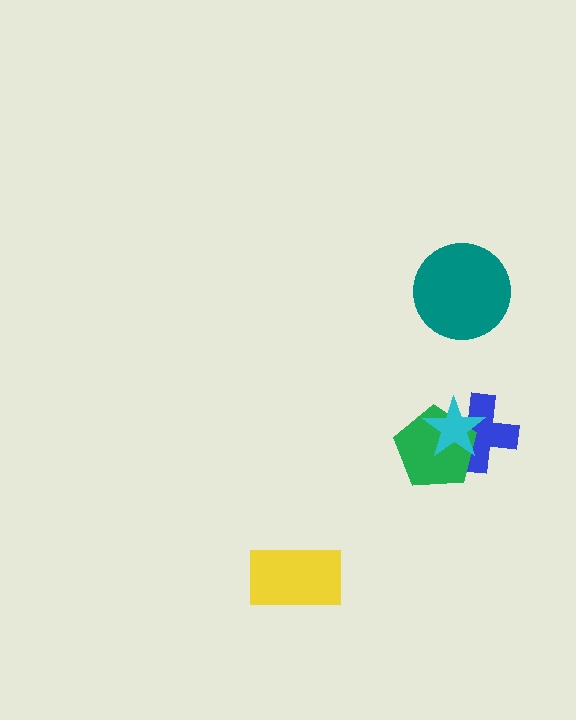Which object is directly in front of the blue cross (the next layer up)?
The green pentagon is directly in front of the blue cross.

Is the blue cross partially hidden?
Yes, it is partially covered by another shape.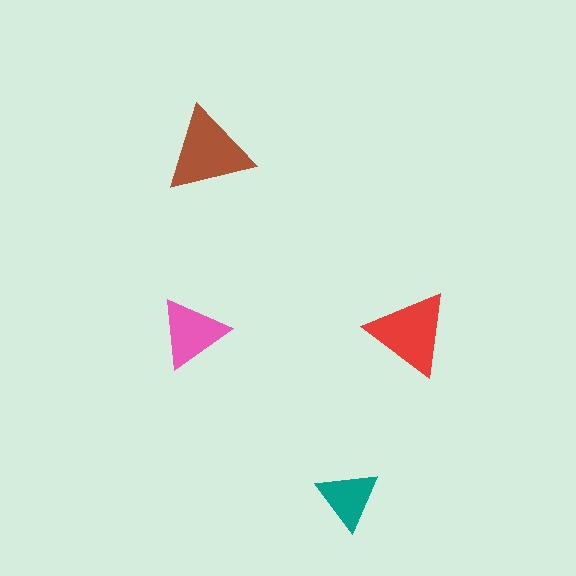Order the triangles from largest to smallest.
the brown one, the red one, the pink one, the teal one.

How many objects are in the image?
There are 4 objects in the image.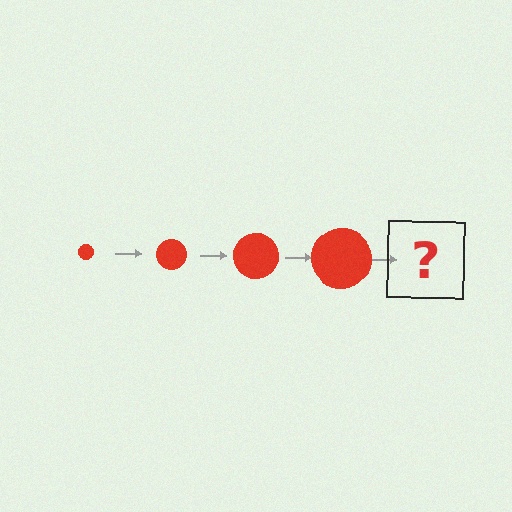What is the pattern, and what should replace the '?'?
The pattern is that the circle gets progressively larger each step. The '?' should be a red circle, larger than the previous one.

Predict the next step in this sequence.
The next step is a red circle, larger than the previous one.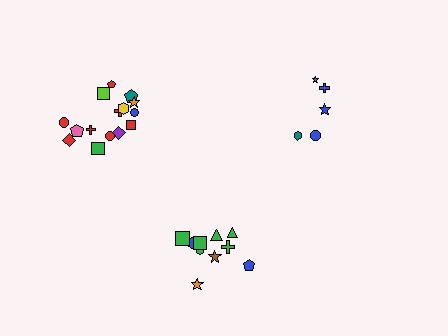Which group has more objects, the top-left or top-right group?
The top-left group.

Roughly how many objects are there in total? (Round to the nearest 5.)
Roughly 30 objects in total.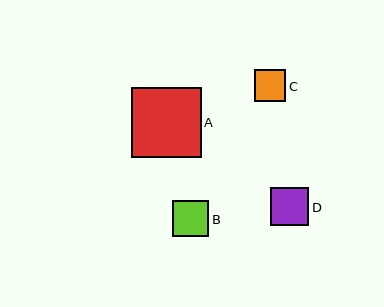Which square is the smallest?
Square C is the smallest with a size of approximately 32 pixels.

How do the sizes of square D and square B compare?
Square D and square B are approximately the same size.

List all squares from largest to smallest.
From largest to smallest: A, D, B, C.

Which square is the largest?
Square A is the largest with a size of approximately 70 pixels.